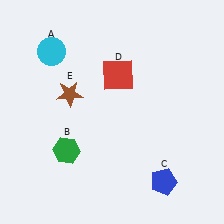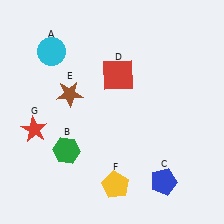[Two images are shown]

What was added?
A yellow pentagon (F), a red star (G) were added in Image 2.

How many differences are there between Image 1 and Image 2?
There are 2 differences between the two images.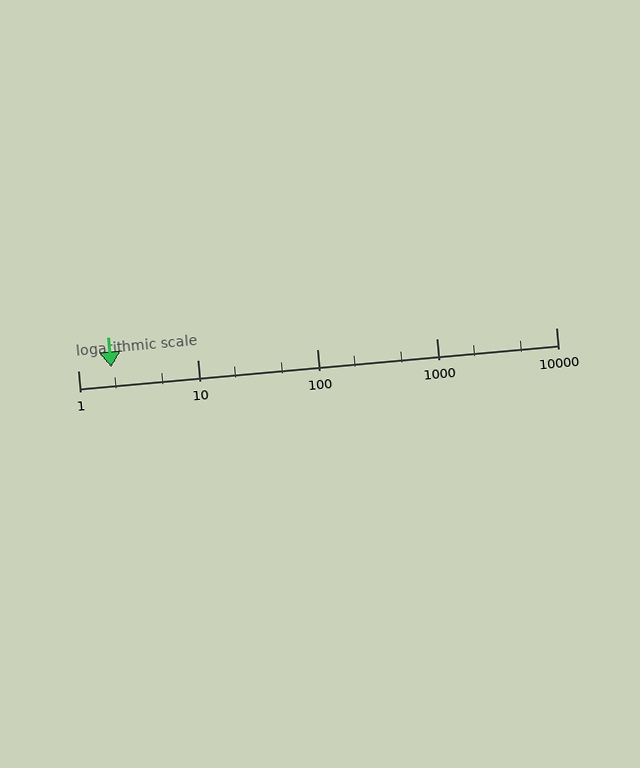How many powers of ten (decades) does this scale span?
The scale spans 4 decades, from 1 to 10000.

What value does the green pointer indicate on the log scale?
The pointer indicates approximately 1.9.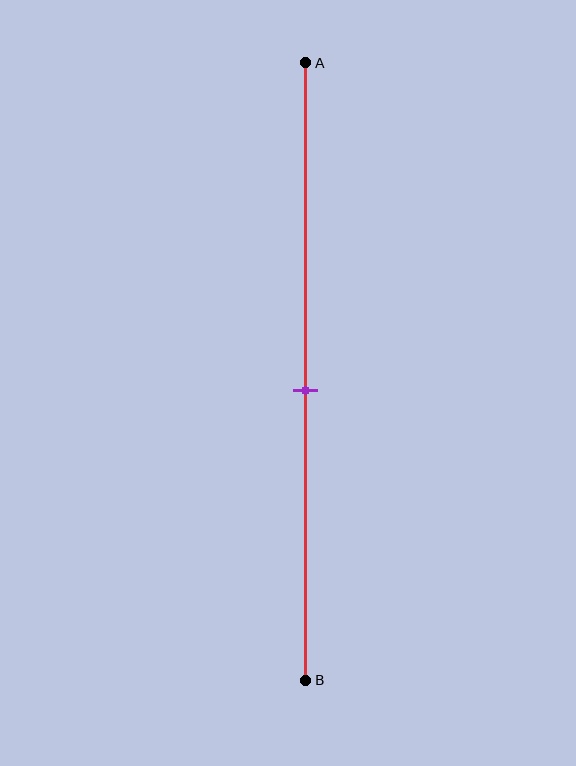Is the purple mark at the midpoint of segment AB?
No, the mark is at about 55% from A, not at the 50% midpoint.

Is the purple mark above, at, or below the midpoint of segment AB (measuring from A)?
The purple mark is below the midpoint of segment AB.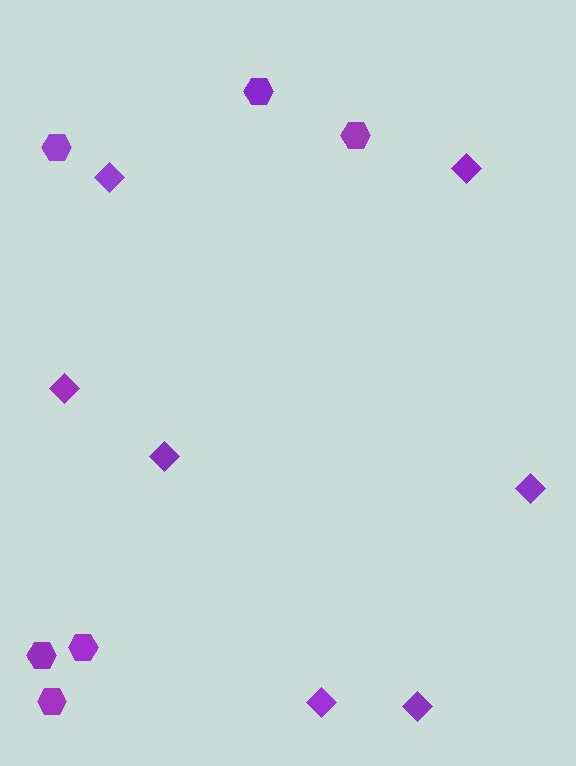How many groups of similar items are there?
There are 2 groups: one group of diamonds (7) and one group of hexagons (6).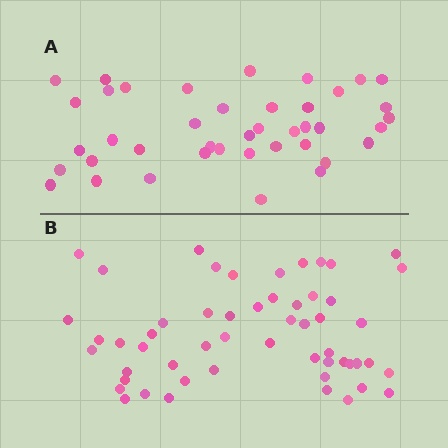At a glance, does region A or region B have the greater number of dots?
Region B (the bottom region) has more dots.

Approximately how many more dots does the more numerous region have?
Region B has approximately 15 more dots than region A.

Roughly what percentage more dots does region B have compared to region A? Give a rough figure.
About 30% more.